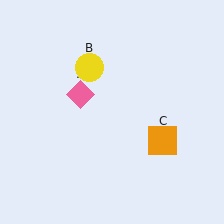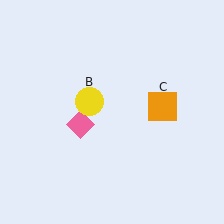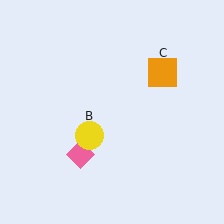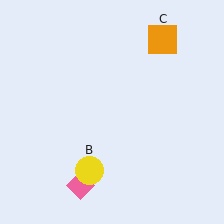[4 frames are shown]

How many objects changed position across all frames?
3 objects changed position: pink diamond (object A), yellow circle (object B), orange square (object C).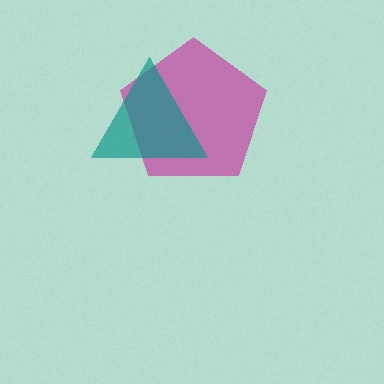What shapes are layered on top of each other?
The layered shapes are: a magenta pentagon, a teal triangle.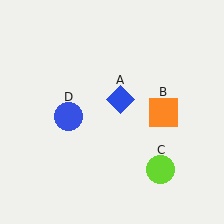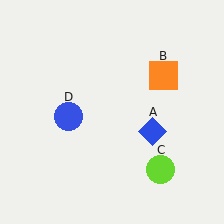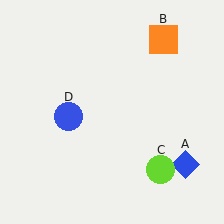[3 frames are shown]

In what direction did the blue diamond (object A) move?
The blue diamond (object A) moved down and to the right.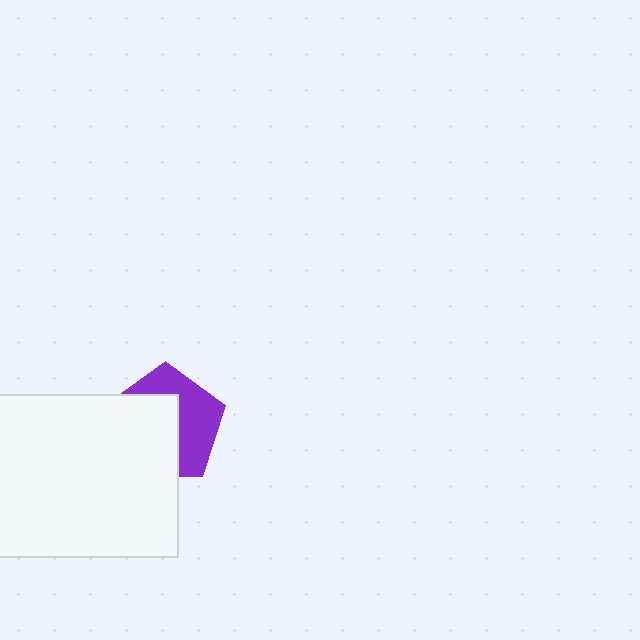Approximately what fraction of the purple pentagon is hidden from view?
Roughly 55% of the purple pentagon is hidden behind the white rectangle.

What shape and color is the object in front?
The object in front is a white rectangle.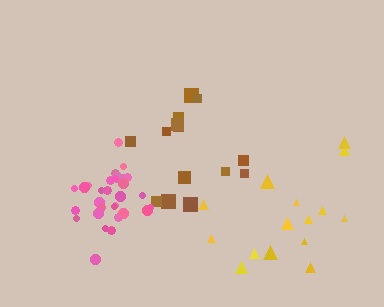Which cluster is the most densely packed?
Pink.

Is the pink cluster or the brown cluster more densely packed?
Pink.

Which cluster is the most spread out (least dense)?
Yellow.